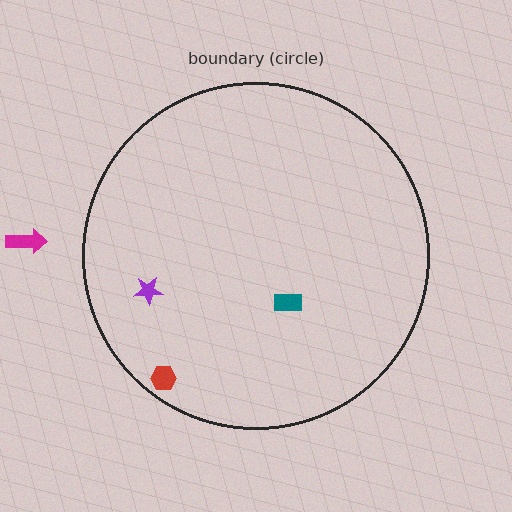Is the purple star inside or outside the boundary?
Inside.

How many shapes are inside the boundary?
3 inside, 1 outside.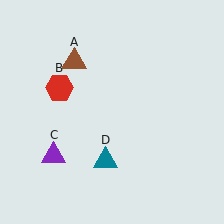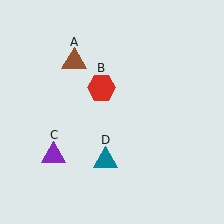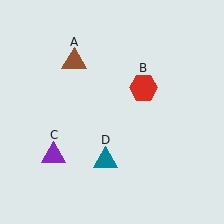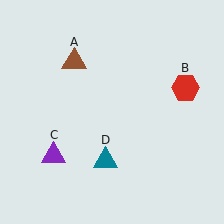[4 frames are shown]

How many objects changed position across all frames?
1 object changed position: red hexagon (object B).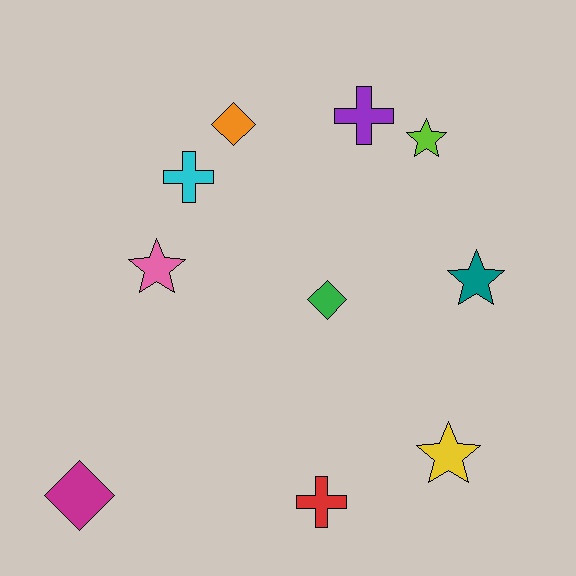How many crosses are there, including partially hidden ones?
There are 3 crosses.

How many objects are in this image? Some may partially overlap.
There are 10 objects.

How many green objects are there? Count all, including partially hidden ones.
There is 1 green object.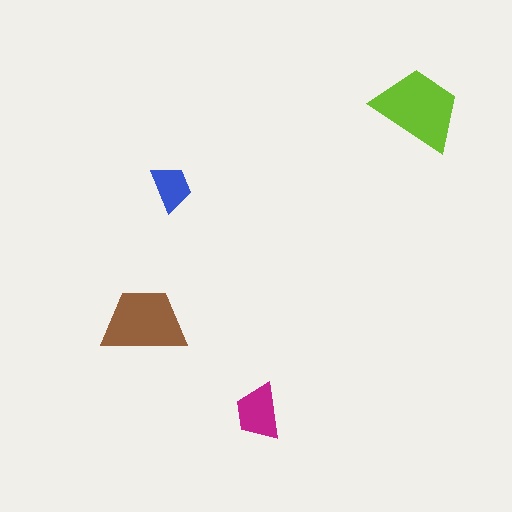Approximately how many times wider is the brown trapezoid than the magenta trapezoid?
About 1.5 times wider.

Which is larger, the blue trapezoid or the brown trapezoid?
The brown one.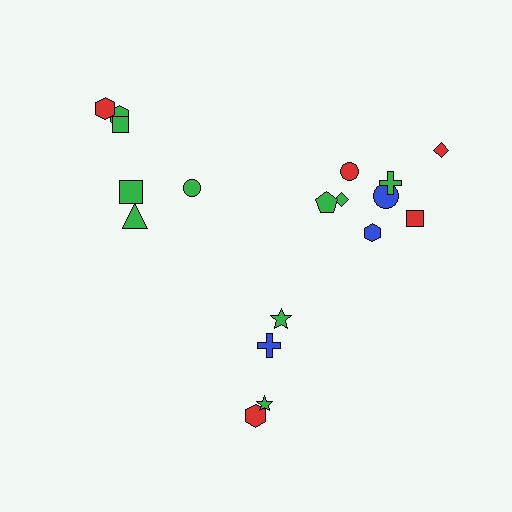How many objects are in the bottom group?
There are 4 objects.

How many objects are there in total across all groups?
There are 18 objects.